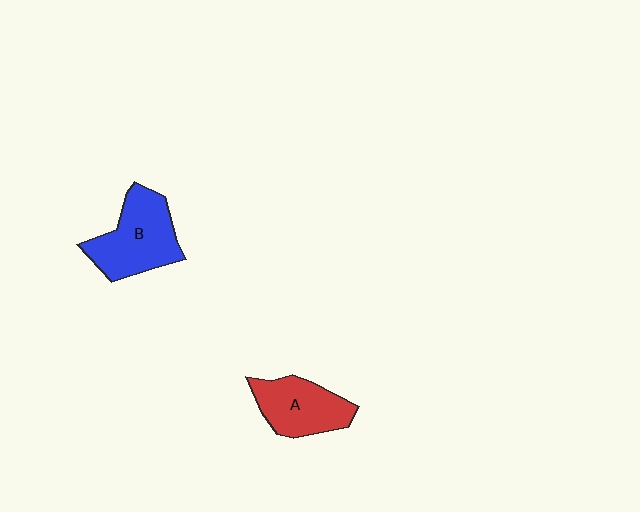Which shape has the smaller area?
Shape A (red).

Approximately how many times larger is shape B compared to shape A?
Approximately 1.2 times.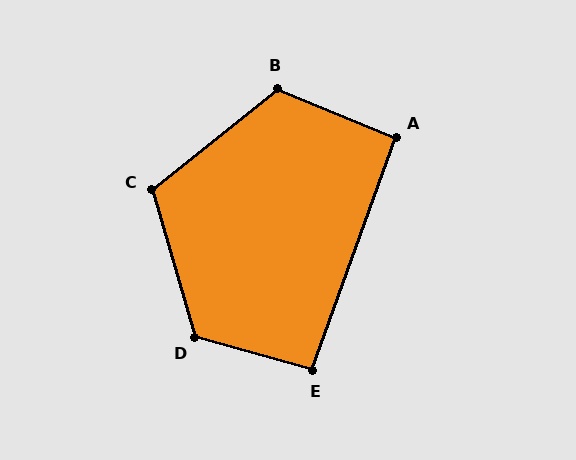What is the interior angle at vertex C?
Approximately 113 degrees (obtuse).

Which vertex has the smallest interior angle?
A, at approximately 93 degrees.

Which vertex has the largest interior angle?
D, at approximately 122 degrees.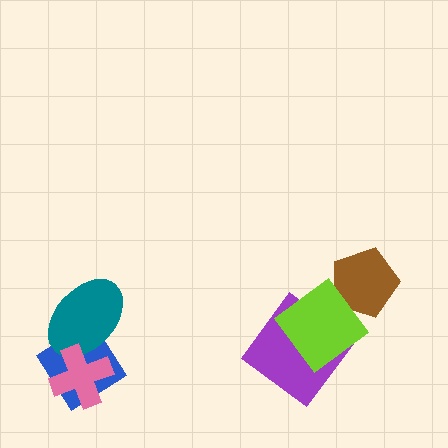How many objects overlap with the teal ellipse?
2 objects overlap with the teal ellipse.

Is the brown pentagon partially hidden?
Yes, it is partially covered by another shape.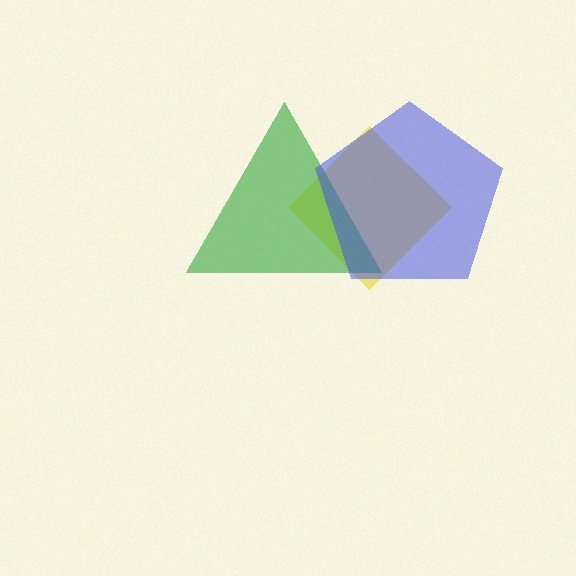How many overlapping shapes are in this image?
There are 3 overlapping shapes in the image.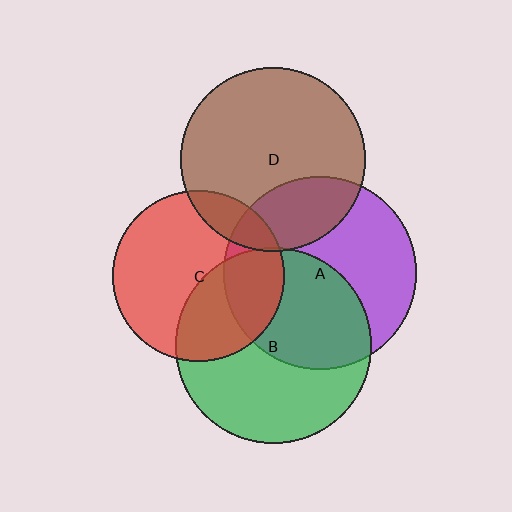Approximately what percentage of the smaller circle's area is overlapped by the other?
Approximately 45%.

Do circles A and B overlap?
Yes.